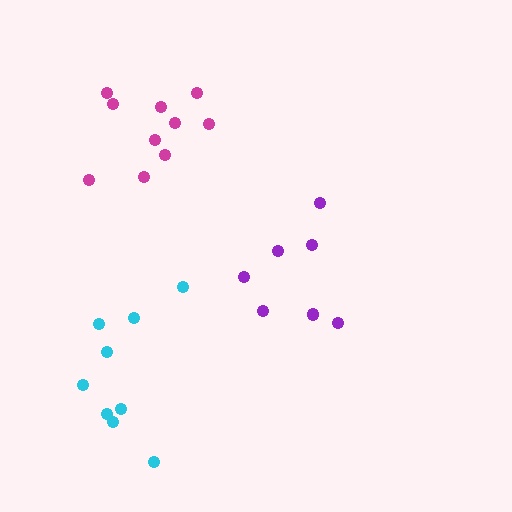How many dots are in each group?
Group 1: 7 dots, Group 2: 9 dots, Group 3: 10 dots (26 total).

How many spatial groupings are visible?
There are 3 spatial groupings.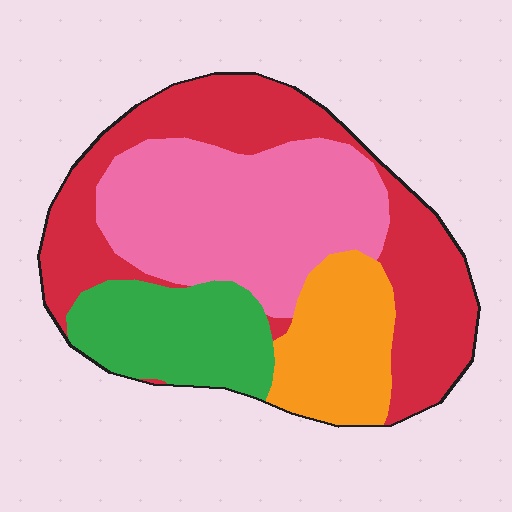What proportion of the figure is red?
Red takes up between a third and a half of the figure.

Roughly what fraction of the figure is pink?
Pink takes up about one third (1/3) of the figure.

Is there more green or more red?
Red.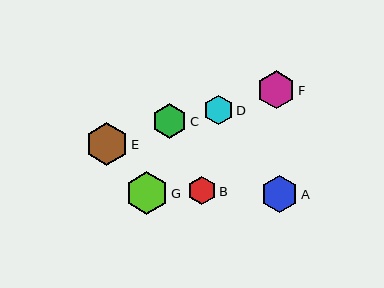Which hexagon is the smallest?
Hexagon B is the smallest with a size of approximately 28 pixels.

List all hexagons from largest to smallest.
From largest to smallest: G, E, F, A, C, D, B.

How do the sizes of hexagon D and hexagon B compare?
Hexagon D and hexagon B are approximately the same size.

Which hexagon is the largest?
Hexagon G is the largest with a size of approximately 43 pixels.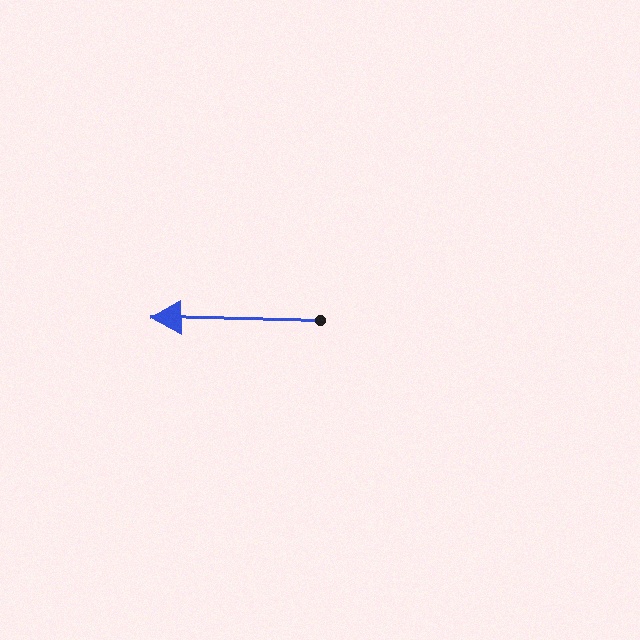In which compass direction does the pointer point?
West.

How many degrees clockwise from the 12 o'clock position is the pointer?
Approximately 270 degrees.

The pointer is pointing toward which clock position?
Roughly 9 o'clock.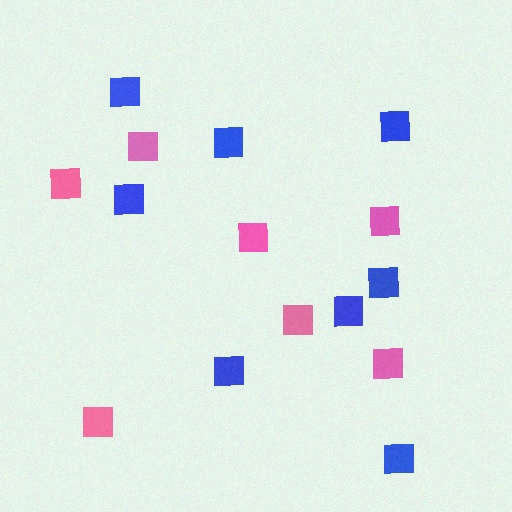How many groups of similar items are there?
There are 2 groups: one group of blue squares (8) and one group of pink squares (7).